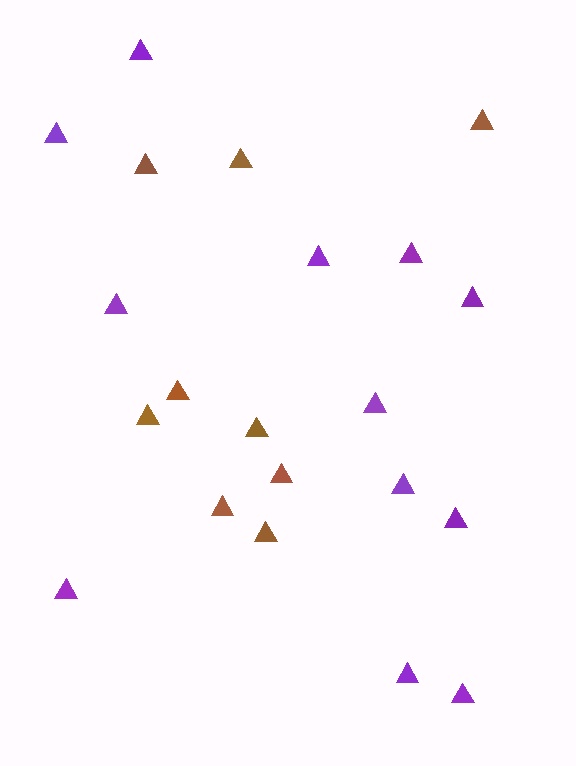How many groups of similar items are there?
There are 2 groups: one group of brown triangles (9) and one group of purple triangles (12).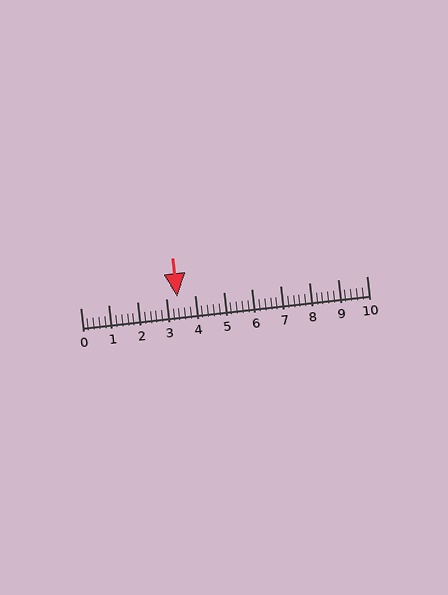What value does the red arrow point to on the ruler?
The red arrow points to approximately 3.4.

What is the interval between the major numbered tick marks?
The major tick marks are spaced 1 units apart.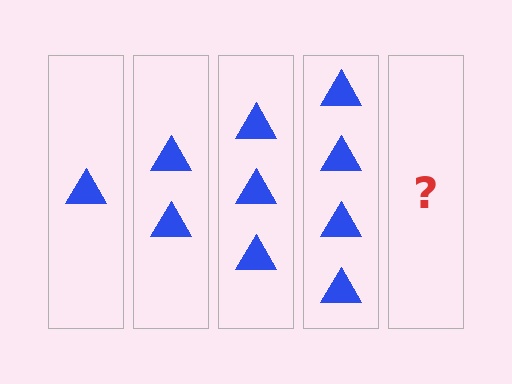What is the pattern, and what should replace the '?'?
The pattern is that each step adds one more triangle. The '?' should be 5 triangles.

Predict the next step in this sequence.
The next step is 5 triangles.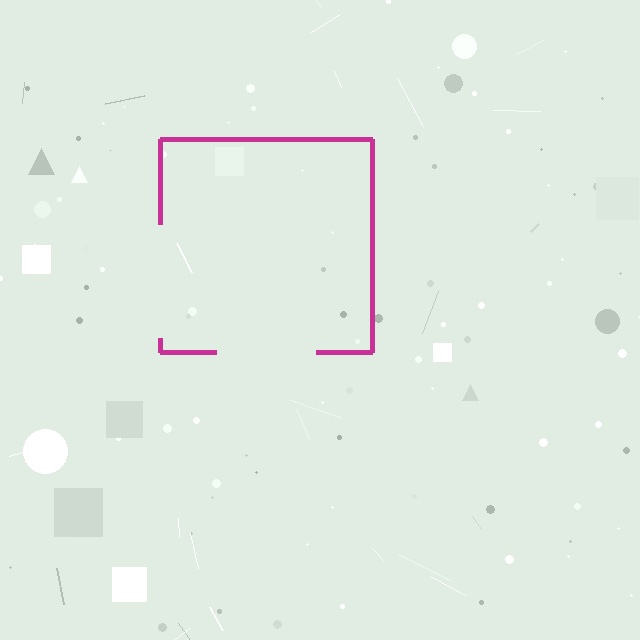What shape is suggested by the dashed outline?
The dashed outline suggests a square.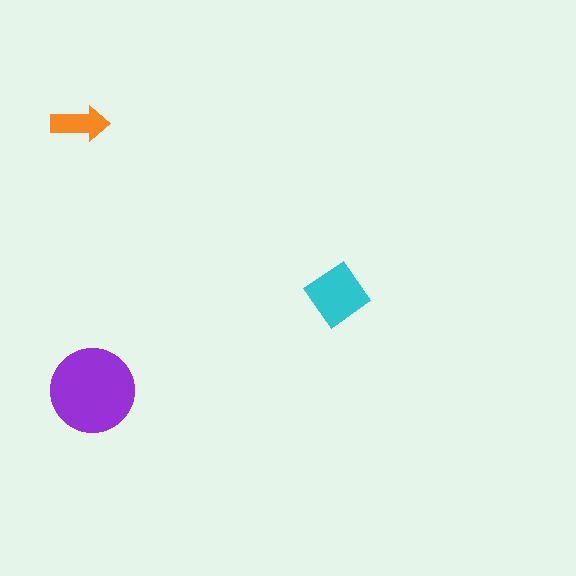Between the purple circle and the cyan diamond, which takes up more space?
The purple circle.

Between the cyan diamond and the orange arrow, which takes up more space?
The cyan diamond.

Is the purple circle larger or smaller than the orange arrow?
Larger.